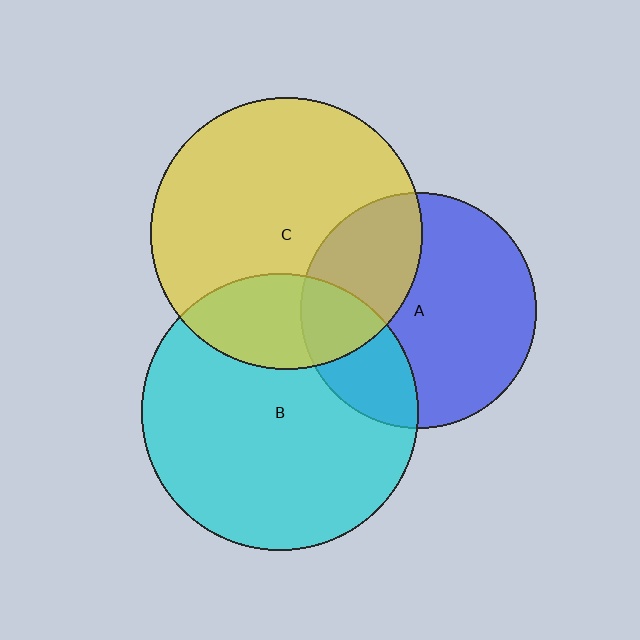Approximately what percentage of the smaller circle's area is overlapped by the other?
Approximately 25%.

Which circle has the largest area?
Circle B (cyan).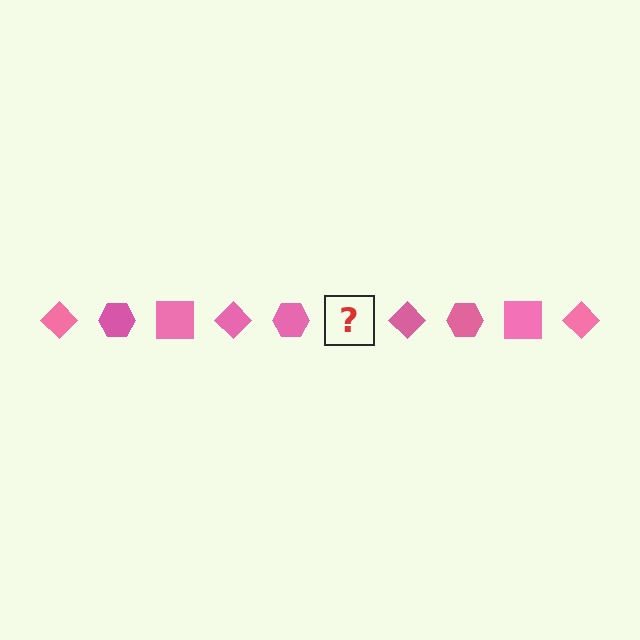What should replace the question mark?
The question mark should be replaced with a pink square.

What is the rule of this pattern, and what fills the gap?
The rule is that the pattern cycles through diamond, hexagon, square shapes in pink. The gap should be filled with a pink square.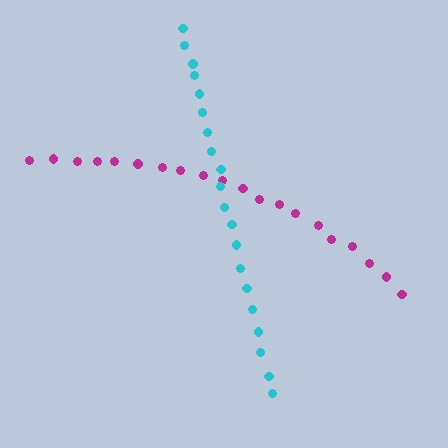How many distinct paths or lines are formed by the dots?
There are 2 distinct paths.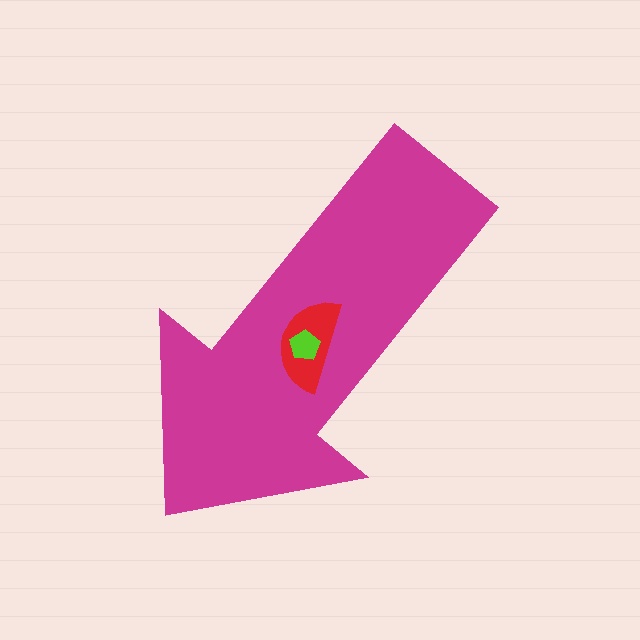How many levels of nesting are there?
3.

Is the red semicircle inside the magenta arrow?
Yes.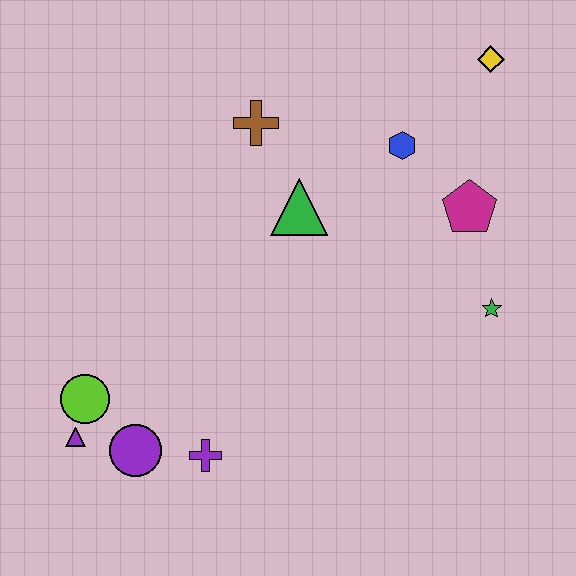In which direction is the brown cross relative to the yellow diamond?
The brown cross is to the left of the yellow diamond.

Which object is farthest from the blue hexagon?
The purple triangle is farthest from the blue hexagon.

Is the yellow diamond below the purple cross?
No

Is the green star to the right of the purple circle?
Yes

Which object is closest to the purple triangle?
The lime circle is closest to the purple triangle.